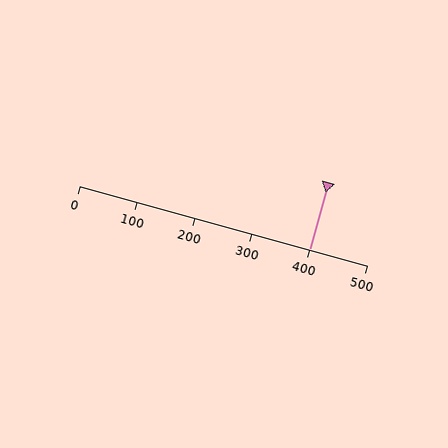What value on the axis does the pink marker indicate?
The marker indicates approximately 400.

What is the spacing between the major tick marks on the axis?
The major ticks are spaced 100 apart.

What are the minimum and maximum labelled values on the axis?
The axis runs from 0 to 500.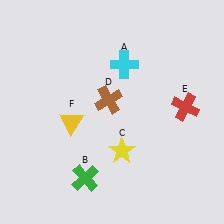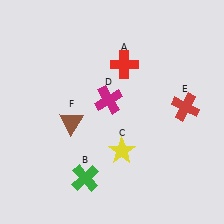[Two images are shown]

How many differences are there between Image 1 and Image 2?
There are 3 differences between the two images.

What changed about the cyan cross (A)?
In Image 1, A is cyan. In Image 2, it changed to red.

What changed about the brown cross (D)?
In Image 1, D is brown. In Image 2, it changed to magenta.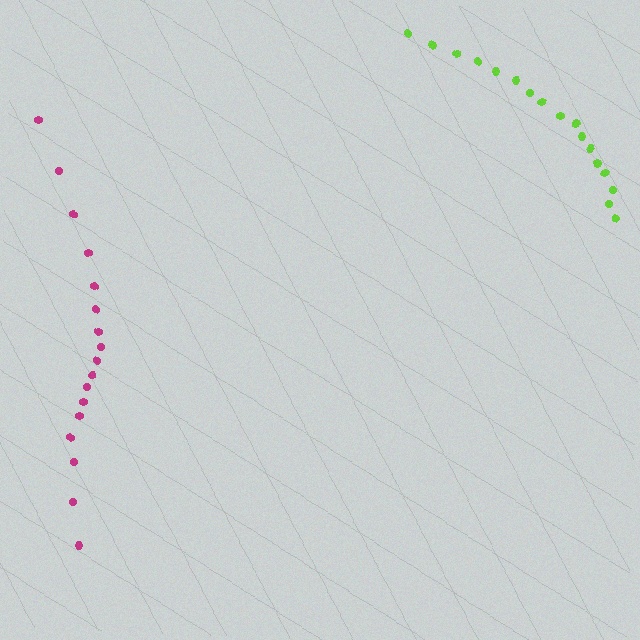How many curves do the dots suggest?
There are 2 distinct paths.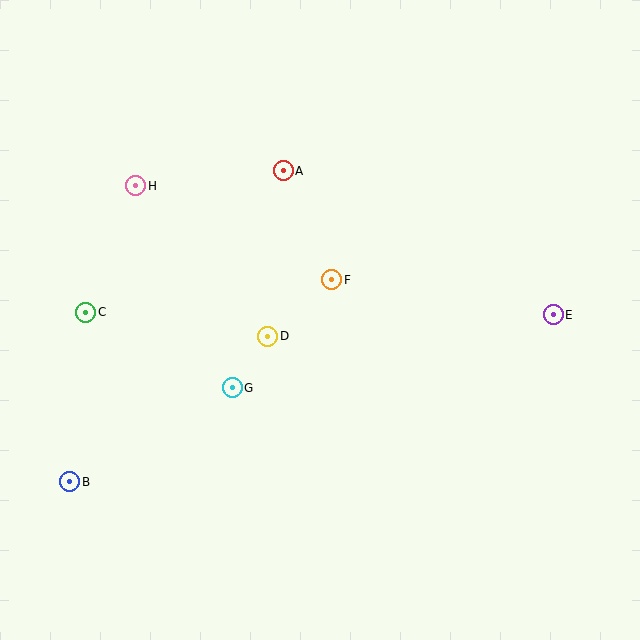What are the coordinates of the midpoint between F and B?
The midpoint between F and B is at (201, 381).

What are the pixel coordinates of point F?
Point F is at (332, 280).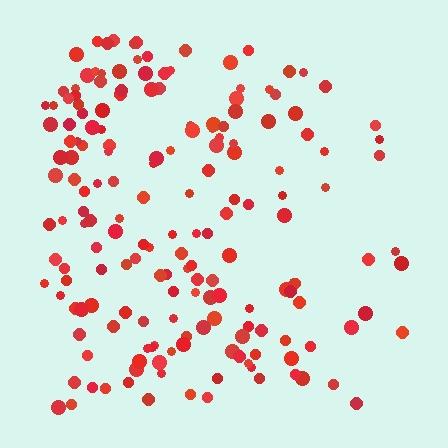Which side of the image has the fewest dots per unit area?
The right.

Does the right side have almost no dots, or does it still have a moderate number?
Still a moderate number, just noticeably fewer than the left.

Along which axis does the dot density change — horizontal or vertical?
Horizontal.